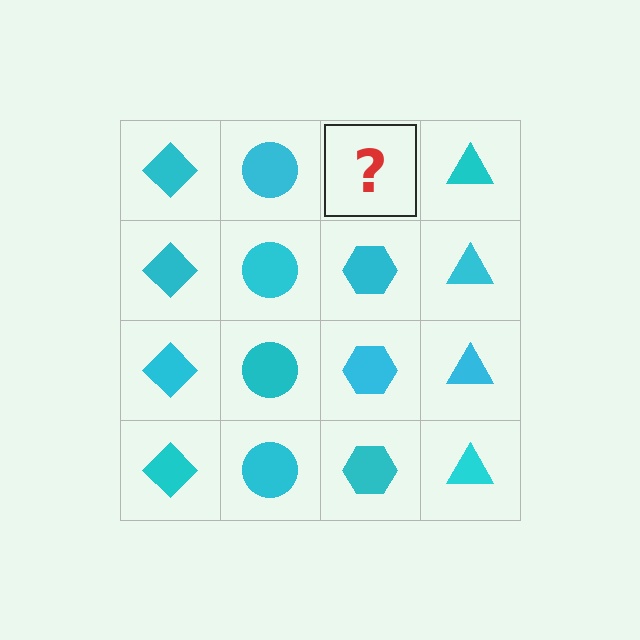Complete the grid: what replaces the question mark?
The question mark should be replaced with a cyan hexagon.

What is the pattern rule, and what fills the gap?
The rule is that each column has a consistent shape. The gap should be filled with a cyan hexagon.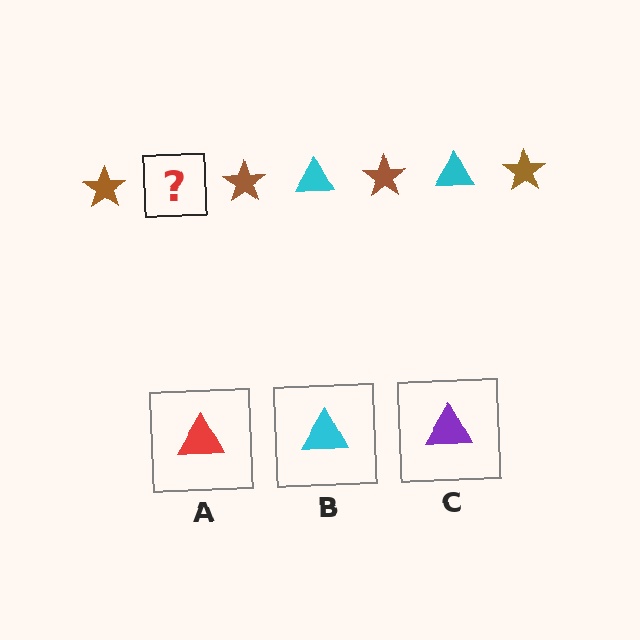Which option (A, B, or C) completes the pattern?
B.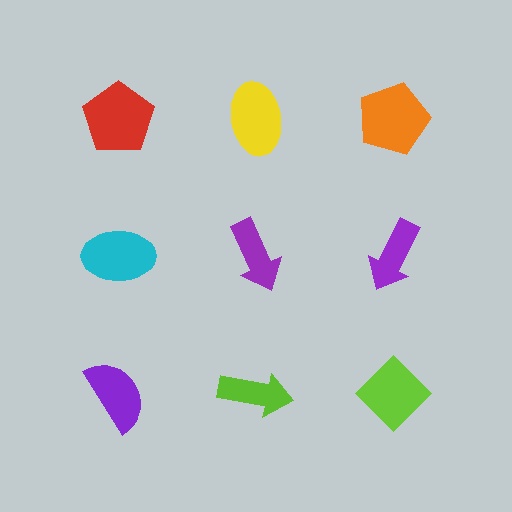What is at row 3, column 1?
A purple semicircle.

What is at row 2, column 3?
A purple arrow.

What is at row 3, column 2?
A lime arrow.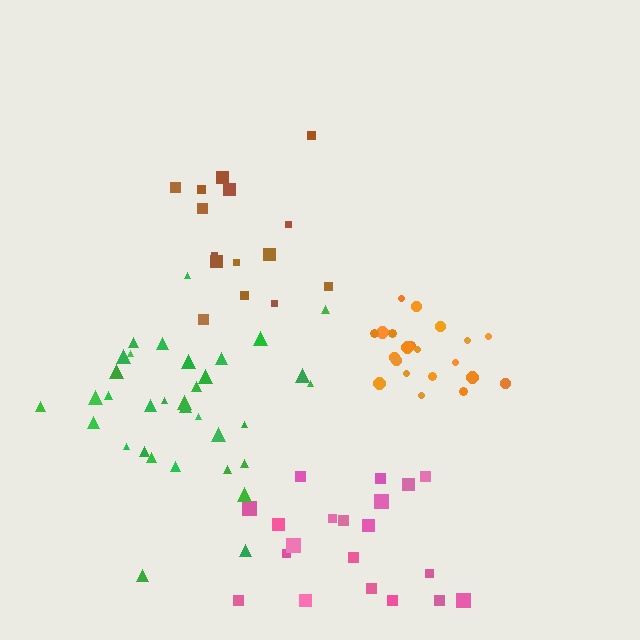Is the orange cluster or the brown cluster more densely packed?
Orange.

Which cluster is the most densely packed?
Orange.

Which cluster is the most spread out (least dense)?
Pink.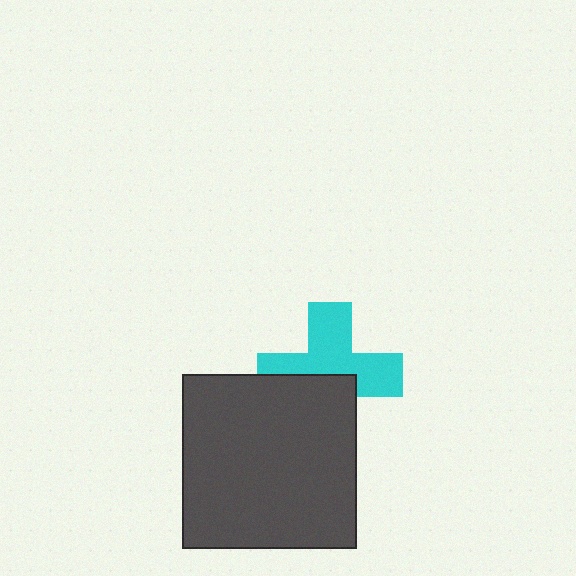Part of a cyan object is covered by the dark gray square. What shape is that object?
It is a cross.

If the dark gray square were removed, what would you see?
You would see the complete cyan cross.